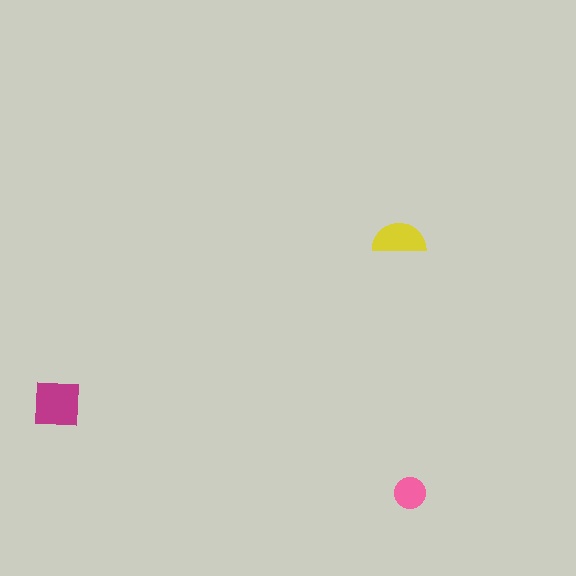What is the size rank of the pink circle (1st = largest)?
3rd.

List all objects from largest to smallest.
The magenta square, the yellow semicircle, the pink circle.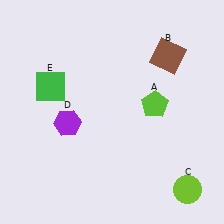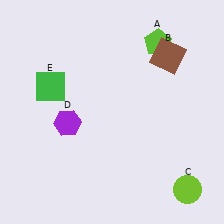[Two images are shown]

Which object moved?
The lime pentagon (A) moved up.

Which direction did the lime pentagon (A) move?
The lime pentagon (A) moved up.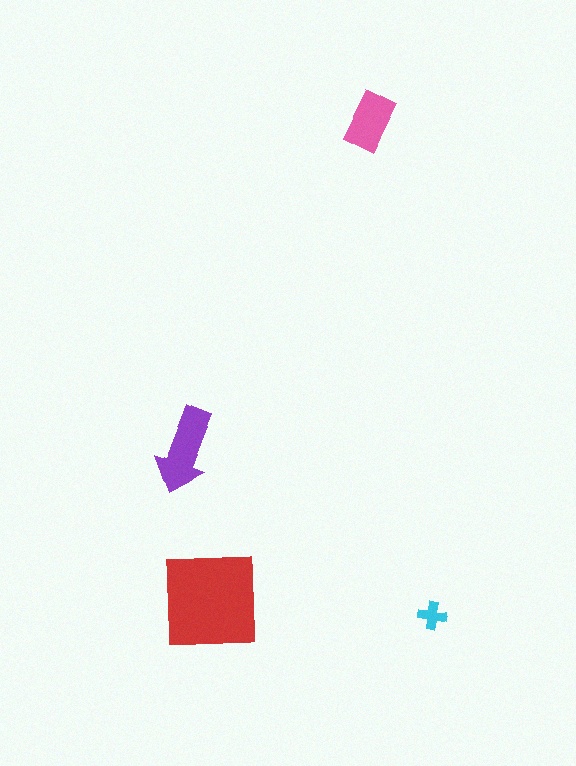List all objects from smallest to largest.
The cyan cross, the pink rectangle, the purple arrow, the red square.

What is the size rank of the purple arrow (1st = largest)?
2nd.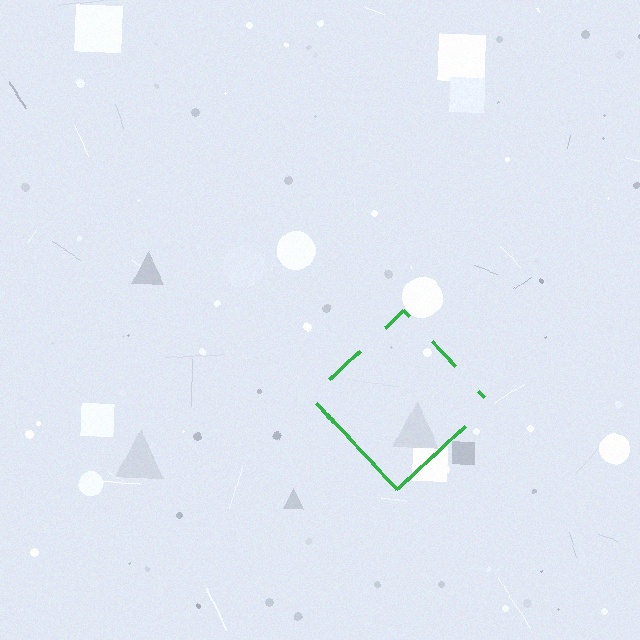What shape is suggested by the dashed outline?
The dashed outline suggests a diamond.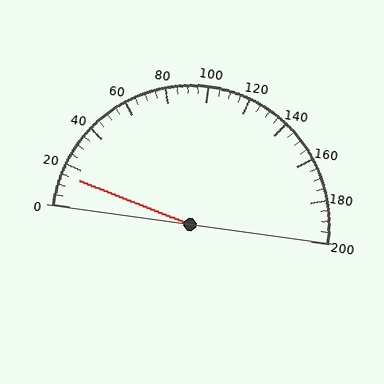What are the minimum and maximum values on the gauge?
The gauge ranges from 0 to 200.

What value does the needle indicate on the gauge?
The needle indicates approximately 15.